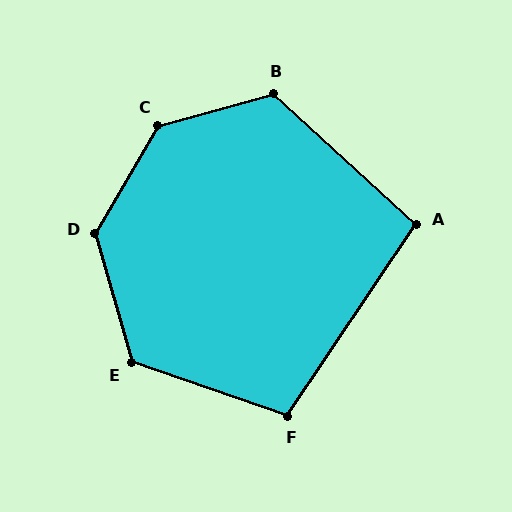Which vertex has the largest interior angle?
C, at approximately 136 degrees.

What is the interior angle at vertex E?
Approximately 125 degrees (obtuse).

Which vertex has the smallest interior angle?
A, at approximately 99 degrees.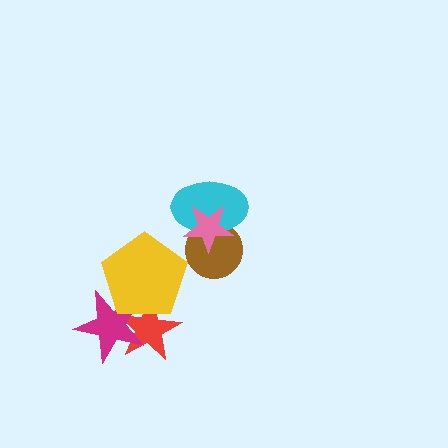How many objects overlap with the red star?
2 objects overlap with the red star.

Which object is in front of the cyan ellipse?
The pink star is in front of the cyan ellipse.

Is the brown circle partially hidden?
Yes, it is partially covered by another shape.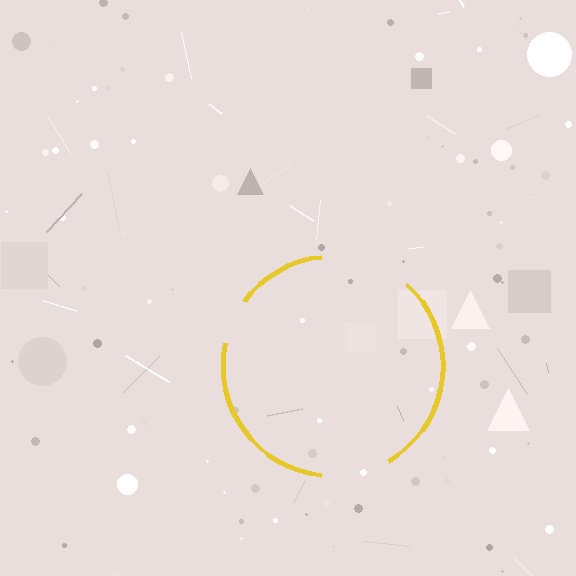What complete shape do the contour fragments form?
The contour fragments form a circle.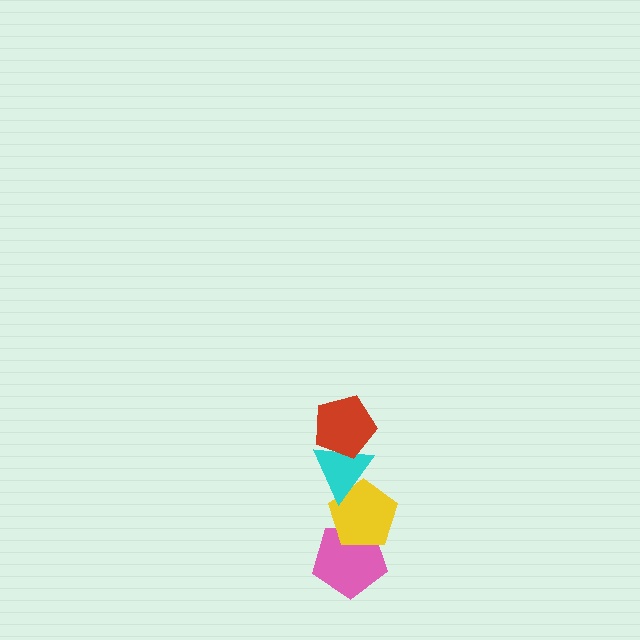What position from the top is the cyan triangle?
The cyan triangle is 2nd from the top.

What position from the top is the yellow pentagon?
The yellow pentagon is 3rd from the top.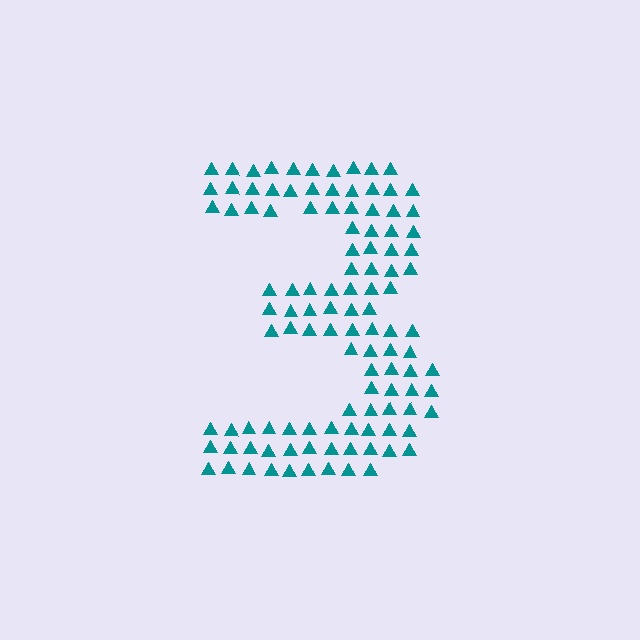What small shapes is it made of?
It is made of small triangles.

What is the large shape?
The large shape is the digit 3.